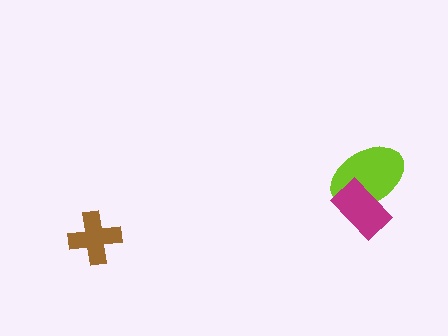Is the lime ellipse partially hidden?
Yes, it is partially covered by another shape.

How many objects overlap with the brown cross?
0 objects overlap with the brown cross.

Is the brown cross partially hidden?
No, no other shape covers it.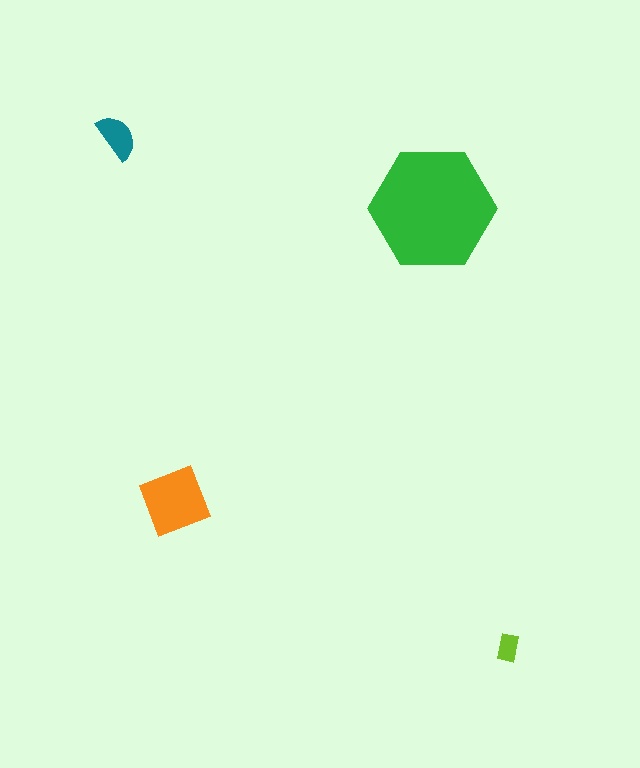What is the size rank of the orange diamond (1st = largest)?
2nd.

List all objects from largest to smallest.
The green hexagon, the orange diamond, the teal semicircle, the lime rectangle.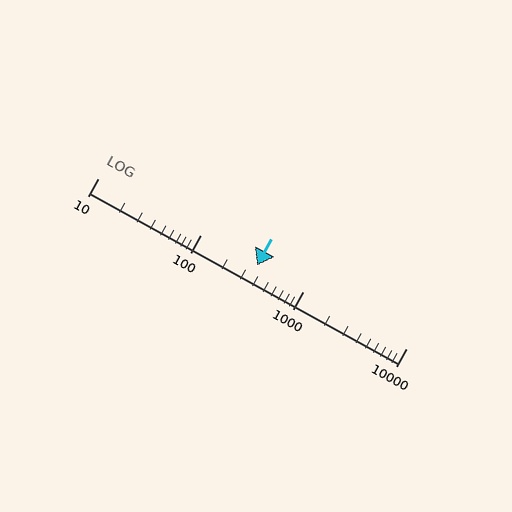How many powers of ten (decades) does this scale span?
The scale spans 3 decades, from 10 to 10000.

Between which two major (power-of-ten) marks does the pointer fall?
The pointer is between 100 and 1000.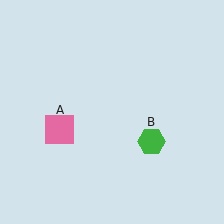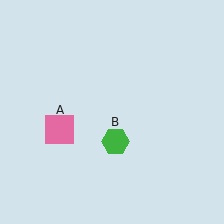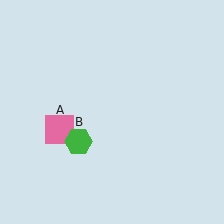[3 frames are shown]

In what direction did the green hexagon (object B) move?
The green hexagon (object B) moved left.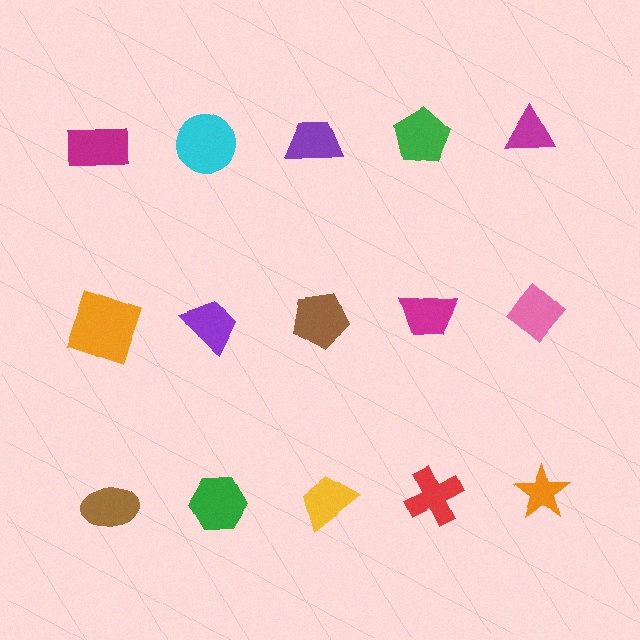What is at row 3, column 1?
A brown ellipse.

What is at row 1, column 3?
A purple trapezoid.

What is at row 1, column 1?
A magenta rectangle.